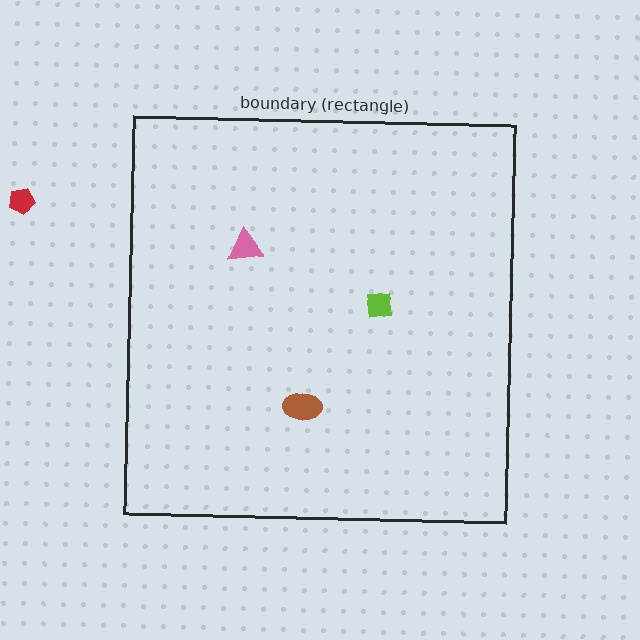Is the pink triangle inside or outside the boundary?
Inside.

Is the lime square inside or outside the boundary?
Inside.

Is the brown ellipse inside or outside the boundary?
Inside.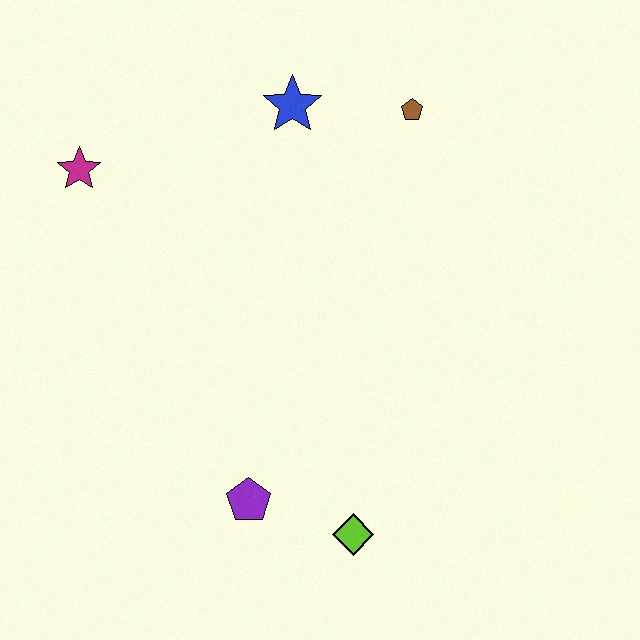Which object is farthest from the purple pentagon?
The brown pentagon is farthest from the purple pentagon.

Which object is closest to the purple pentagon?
The lime diamond is closest to the purple pentagon.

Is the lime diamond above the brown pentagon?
No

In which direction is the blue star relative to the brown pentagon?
The blue star is to the left of the brown pentagon.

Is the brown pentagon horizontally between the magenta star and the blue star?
No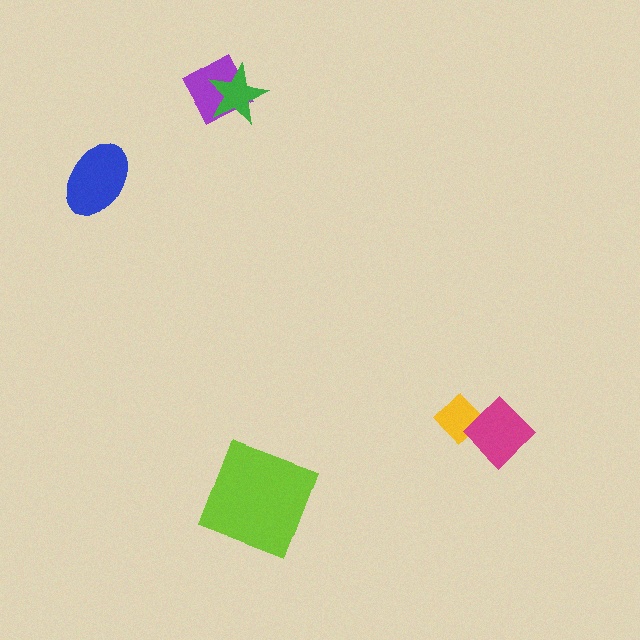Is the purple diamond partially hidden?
Yes, it is partially covered by another shape.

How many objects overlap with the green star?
1 object overlaps with the green star.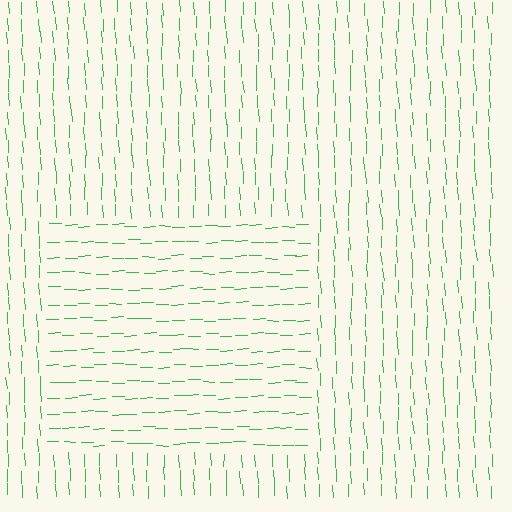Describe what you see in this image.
The image is filled with small green line segments. A rectangle region in the image has lines oriented differently from the surrounding lines, creating a visible texture boundary.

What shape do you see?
I see a rectangle.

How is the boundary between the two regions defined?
The boundary is defined purely by a change in line orientation (approximately 89 degrees difference). All lines are the same color and thickness.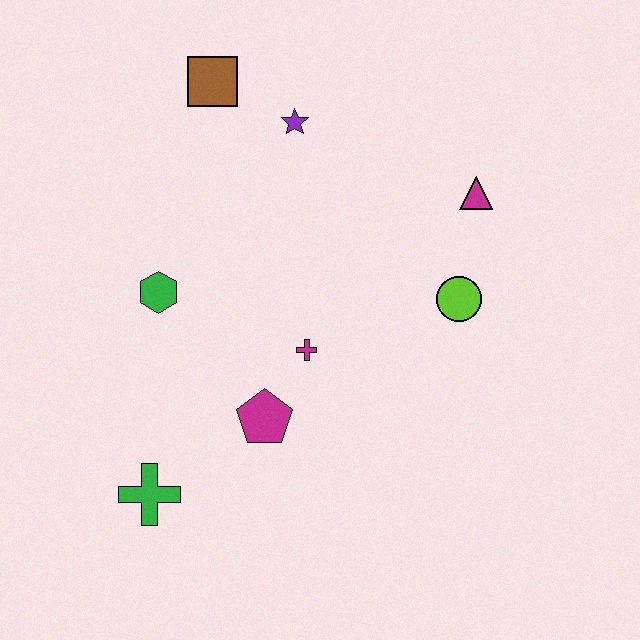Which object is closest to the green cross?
The magenta pentagon is closest to the green cross.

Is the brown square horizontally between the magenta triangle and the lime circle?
No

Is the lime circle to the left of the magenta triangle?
Yes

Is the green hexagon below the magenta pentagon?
No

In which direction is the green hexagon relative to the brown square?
The green hexagon is below the brown square.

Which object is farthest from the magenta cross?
The brown square is farthest from the magenta cross.